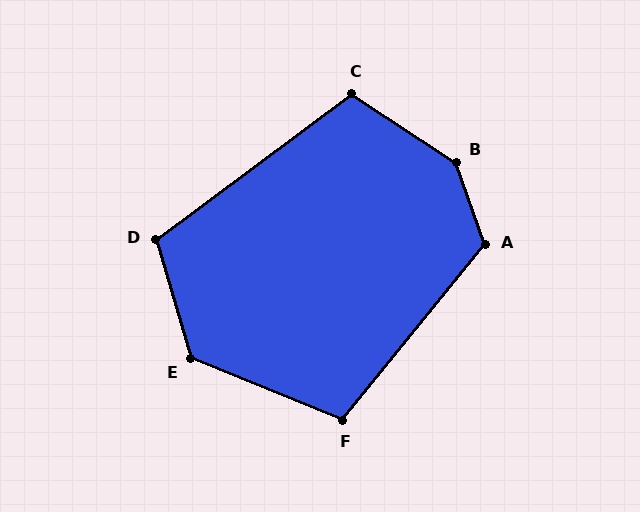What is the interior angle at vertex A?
Approximately 122 degrees (obtuse).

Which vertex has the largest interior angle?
B, at approximately 142 degrees.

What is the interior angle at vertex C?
Approximately 110 degrees (obtuse).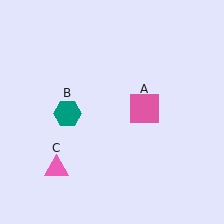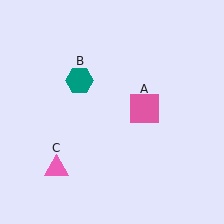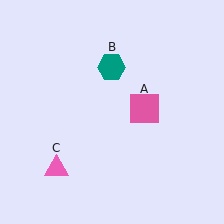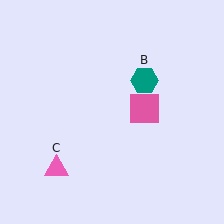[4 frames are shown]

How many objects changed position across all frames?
1 object changed position: teal hexagon (object B).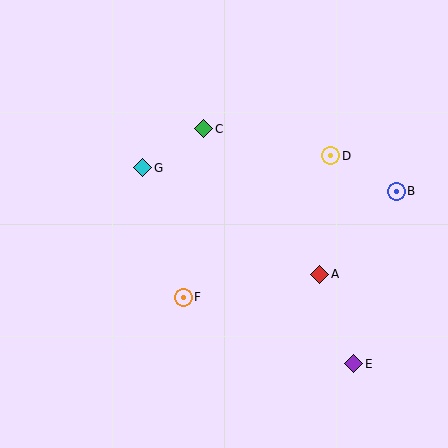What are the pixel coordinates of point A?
Point A is at (320, 274).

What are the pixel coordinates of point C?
Point C is at (204, 129).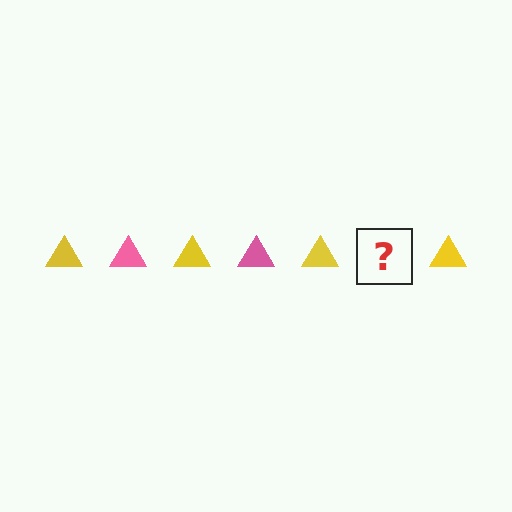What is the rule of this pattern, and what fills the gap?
The rule is that the pattern cycles through yellow, pink triangles. The gap should be filled with a pink triangle.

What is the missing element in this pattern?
The missing element is a pink triangle.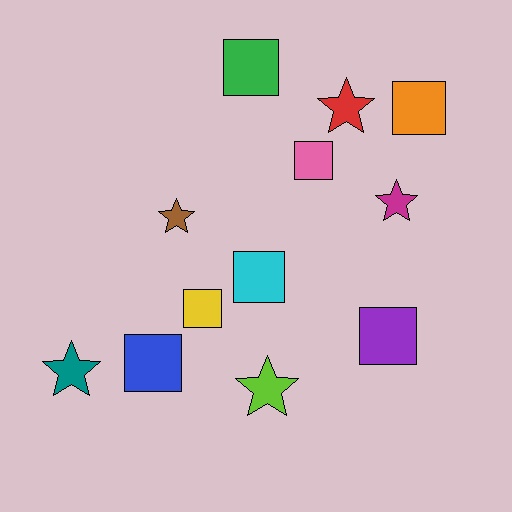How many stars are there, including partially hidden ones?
There are 5 stars.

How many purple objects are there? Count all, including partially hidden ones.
There is 1 purple object.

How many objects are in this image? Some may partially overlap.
There are 12 objects.